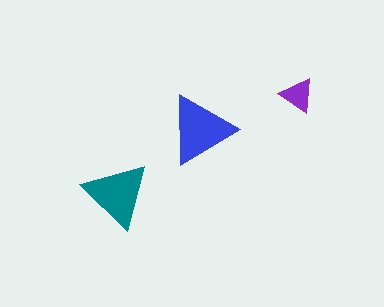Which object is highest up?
The purple triangle is topmost.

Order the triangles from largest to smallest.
the blue one, the teal one, the purple one.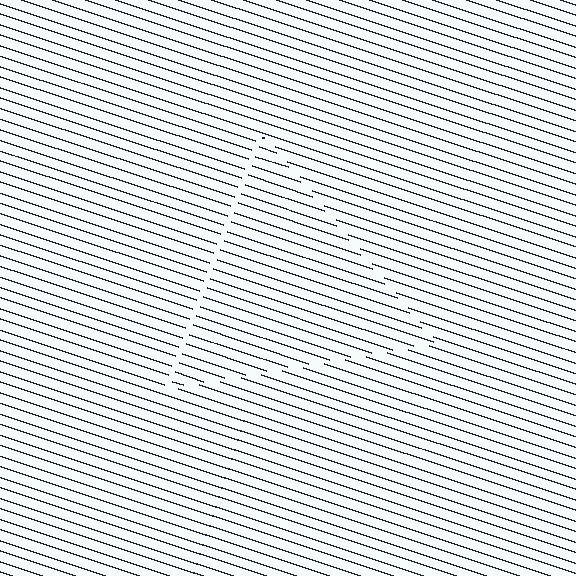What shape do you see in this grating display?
An illusory triangle. The interior of the shape contains the same grating, shifted by half a period — the contour is defined by the phase discontinuity where line-ends from the inner and outer gratings abut.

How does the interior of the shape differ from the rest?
The interior of the shape contains the same grating, shifted by half a period — the contour is defined by the phase discontinuity where line-ends from the inner and outer gratings abut.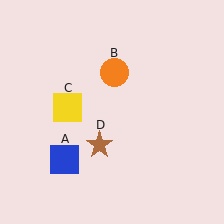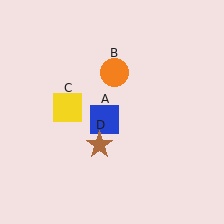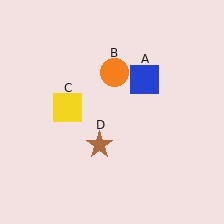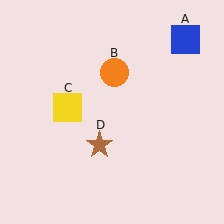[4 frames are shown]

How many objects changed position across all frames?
1 object changed position: blue square (object A).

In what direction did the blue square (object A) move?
The blue square (object A) moved up and to the right.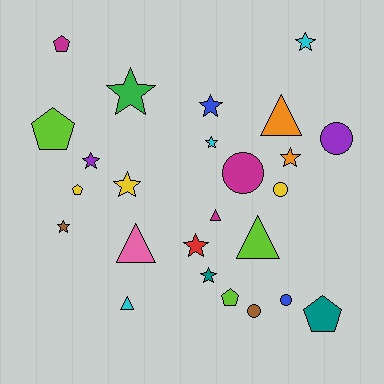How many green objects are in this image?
There is 1 green object.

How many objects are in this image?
There are 25 objects.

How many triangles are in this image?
There are 5 triangles.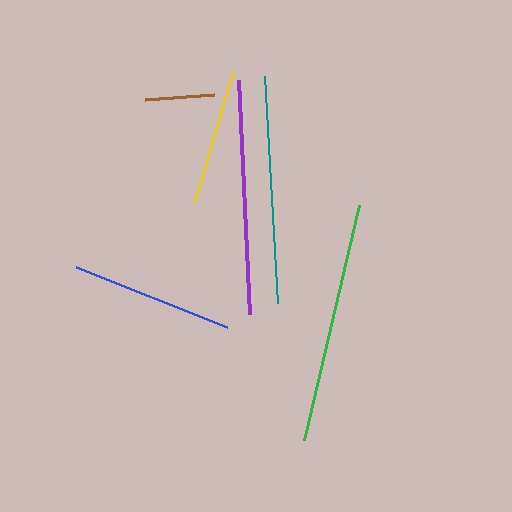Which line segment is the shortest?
The brown line is the shortest at approximately 69 pixels.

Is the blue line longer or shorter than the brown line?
The blue line is longer than the brown line.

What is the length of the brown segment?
The brown segment is approximately 69 pixels long.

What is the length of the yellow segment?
The yellow segment is approximately 138 pixels long.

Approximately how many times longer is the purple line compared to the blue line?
The purple line is approximately 1.4 times the length of the blue line.